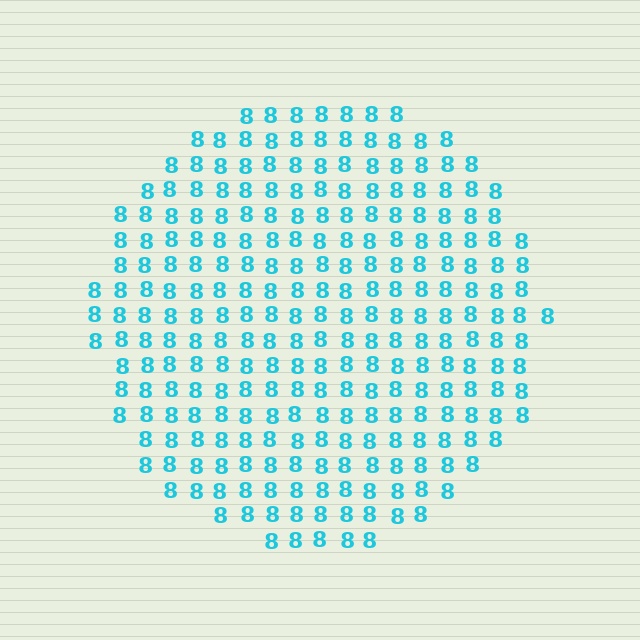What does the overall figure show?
The overall figure shows a circle.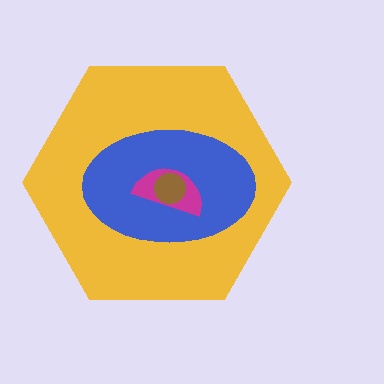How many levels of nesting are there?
4.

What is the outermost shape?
The yellow hexagon.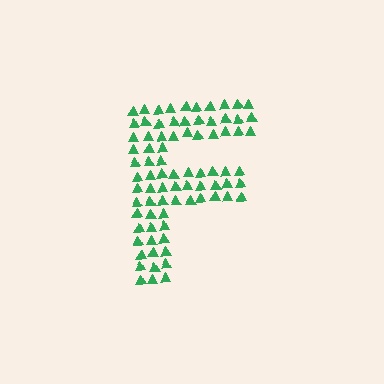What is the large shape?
The large shape is the letter F.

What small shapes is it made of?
It is made of small triangles.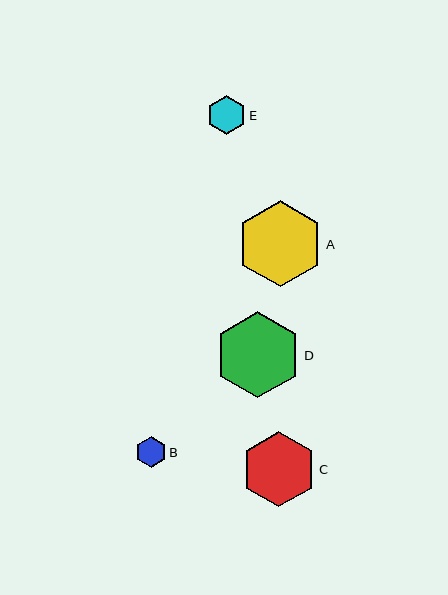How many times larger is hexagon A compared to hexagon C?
Hexagon A is approximately 1.1 times the size of hexagon C.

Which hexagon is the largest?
Hexagon A is the largest with a size of approximately 86 pixels.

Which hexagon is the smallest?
Hexagon B is the smallest with a size of approximately 30 pixels.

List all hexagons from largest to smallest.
From largest to smallest: A, D, C, E, B.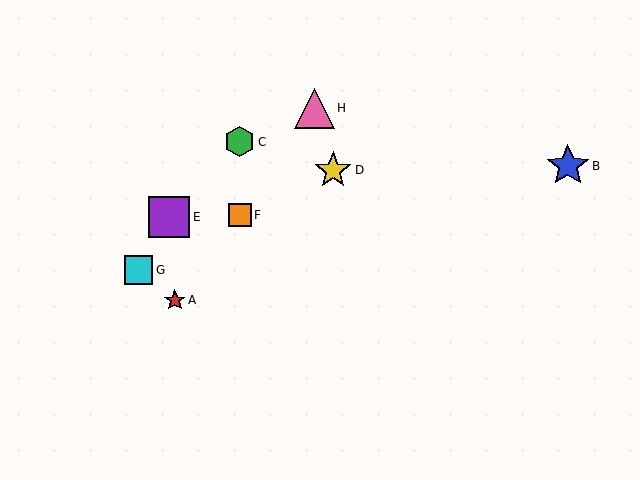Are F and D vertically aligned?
No, F is at x≈240 and D is at x≈333.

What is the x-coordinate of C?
Object C is at x≈240.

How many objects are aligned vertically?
2 objects (C, F) are aligned vertically.